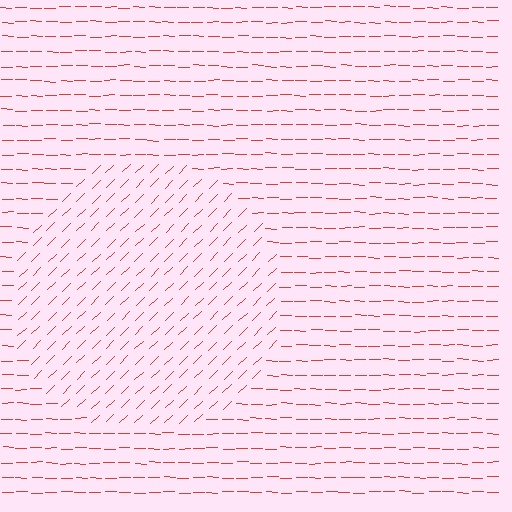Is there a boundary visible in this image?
Yes, there is a texture boundary formed by a change in line orientation.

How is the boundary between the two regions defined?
The boundary is defined purely by a change in line orientation (approximately 45 degrees difference). All lines are the same color and thickness.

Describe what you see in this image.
The image is filled with small red line segments. A circle region in the image has lines oriented differently from the surrounding lines, creating a visible texture boundary.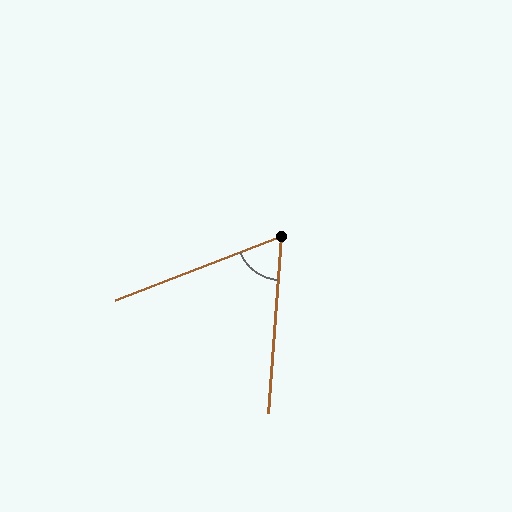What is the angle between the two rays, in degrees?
Approximately 65 degrees.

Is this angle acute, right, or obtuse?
It is acute.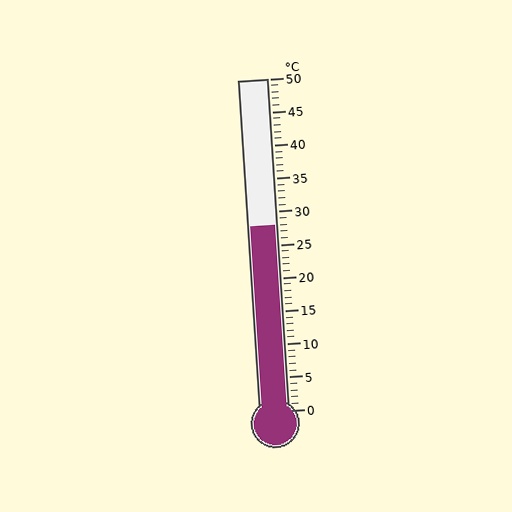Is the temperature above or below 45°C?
The temperature is below 45°C.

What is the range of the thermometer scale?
The thermometer scale ranges from 0°C to 50°C.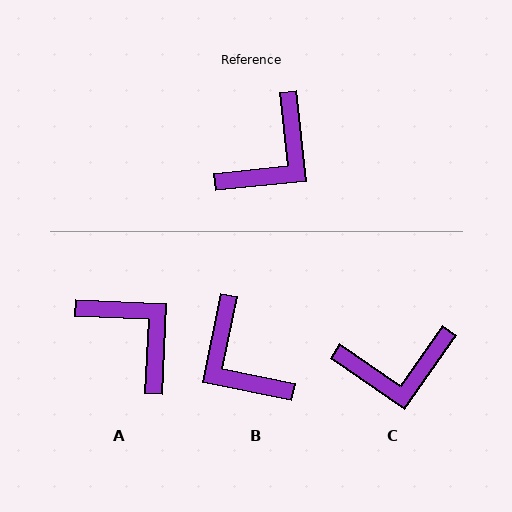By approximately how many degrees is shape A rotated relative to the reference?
Approximately 81 degrees counter-clockwise.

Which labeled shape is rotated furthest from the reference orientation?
B, about 107 degrees away.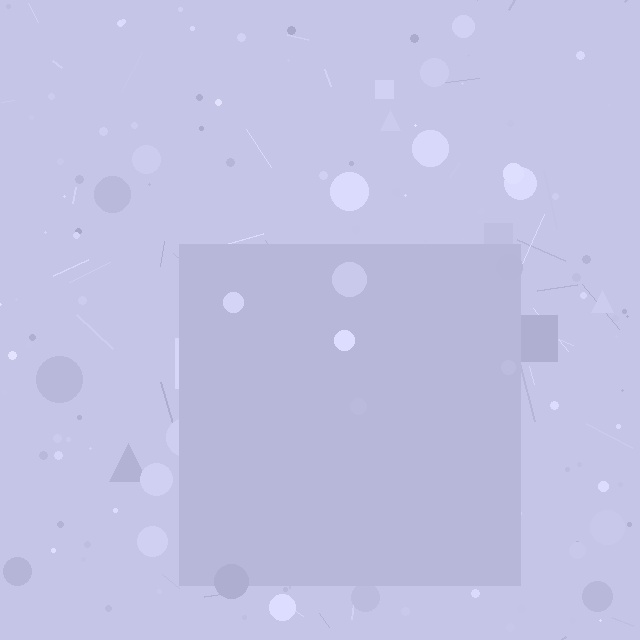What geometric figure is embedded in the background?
A square is embedded in the background.